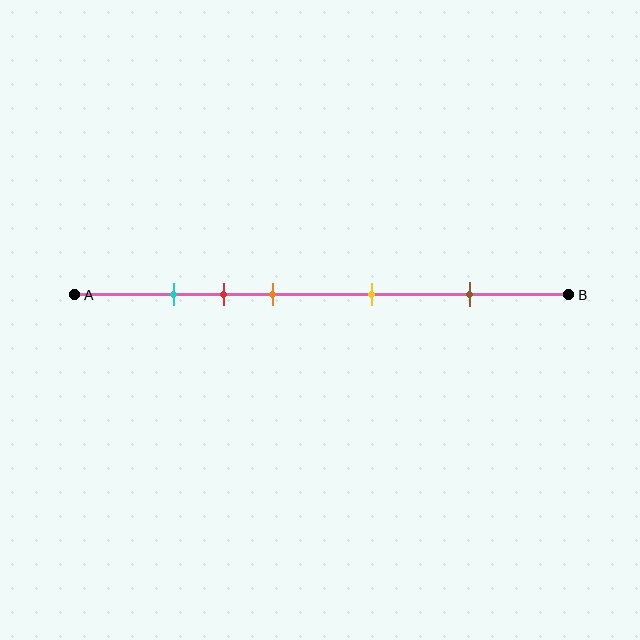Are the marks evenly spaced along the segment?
No, the marks are not evenly spaced.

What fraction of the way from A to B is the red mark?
The red mark is approximately 30% (0.3) of the way from A to B.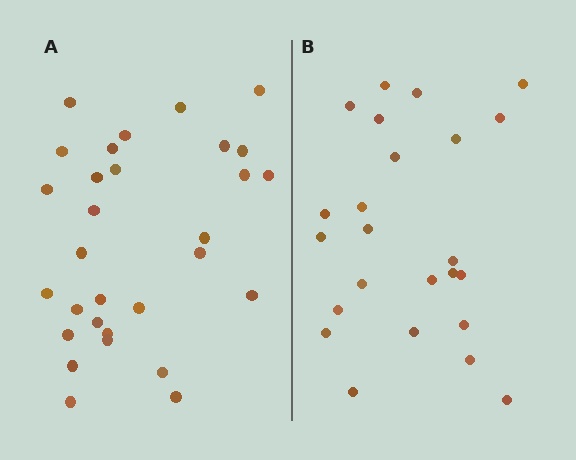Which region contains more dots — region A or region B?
Region A (the left region) has more dots.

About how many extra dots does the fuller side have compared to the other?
Region A has about 6 more dots than region B.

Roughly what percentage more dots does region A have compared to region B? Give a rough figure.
About 25% more.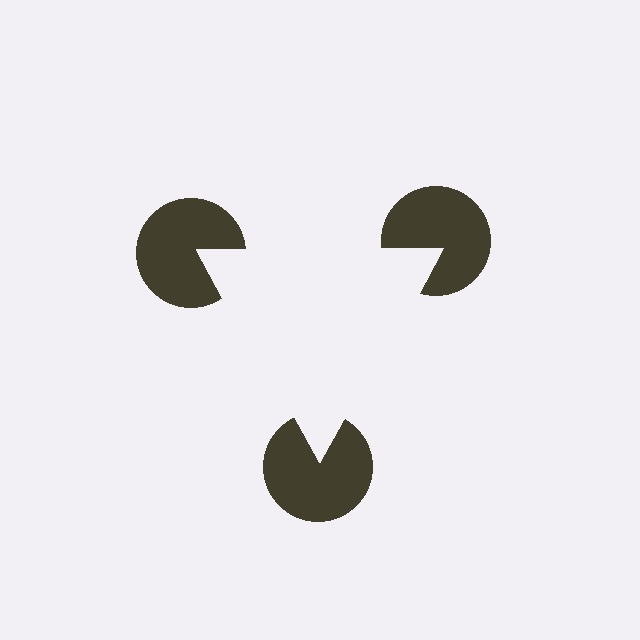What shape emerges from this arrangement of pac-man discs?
An illusory triangle — its edges are inferred from the aligned wedge cuts in the pac-man discs, not physically drawn.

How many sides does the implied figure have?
3 sides.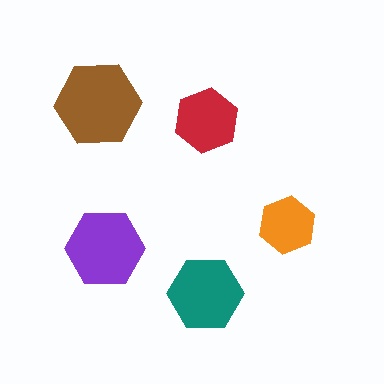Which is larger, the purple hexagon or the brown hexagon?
The brown one.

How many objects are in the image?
There are 5 objects in the image.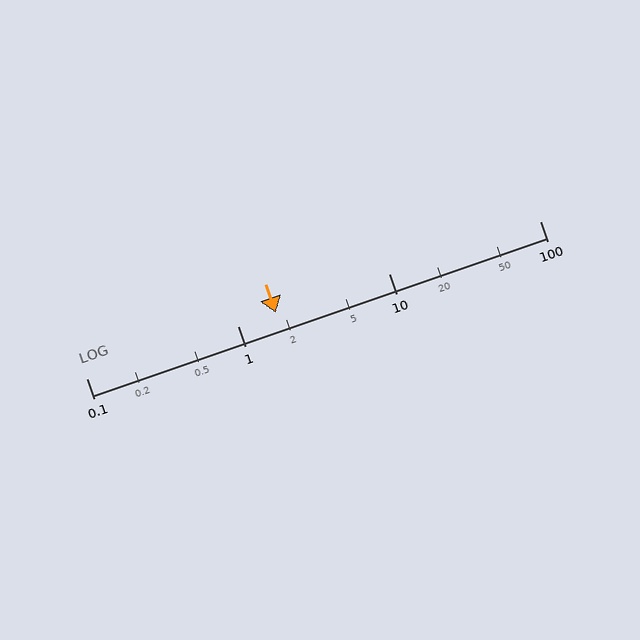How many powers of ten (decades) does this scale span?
The scale spans 3 decades, from 0.1 to 100.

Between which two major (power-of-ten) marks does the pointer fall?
The pointer is between 1 and 10.